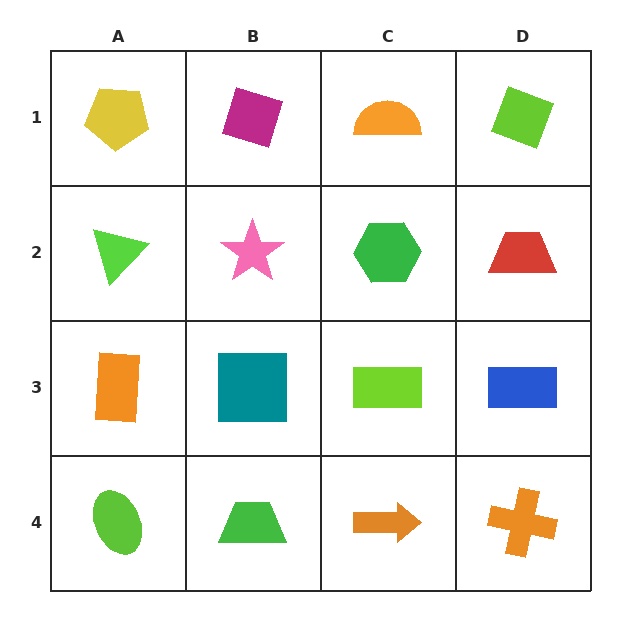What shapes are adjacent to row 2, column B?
A magenta diamond (row 1, column B), a teal square (row 3, column B), a lime triangle (row 2, column A), a green hexagon (row 2, column C).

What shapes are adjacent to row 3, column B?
A pink star (row 2, column B), a green trapezoid (row 4, column B), an orange rectangle (row 3, column A), a lime rectangle (row 3, column C).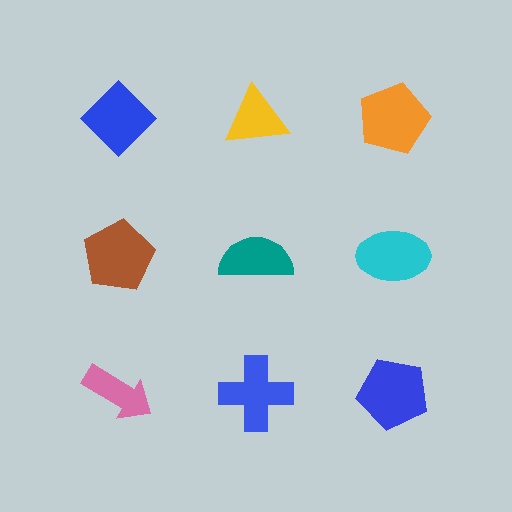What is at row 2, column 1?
A brown pentagon.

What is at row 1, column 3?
An orange pentagon.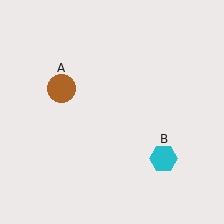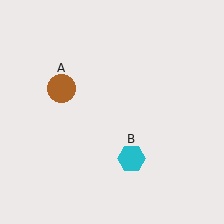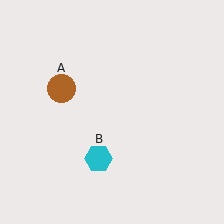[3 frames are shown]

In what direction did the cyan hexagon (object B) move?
The cyan hexagon (object B) moved left.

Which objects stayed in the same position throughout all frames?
Brown circle (object A) remained stationary.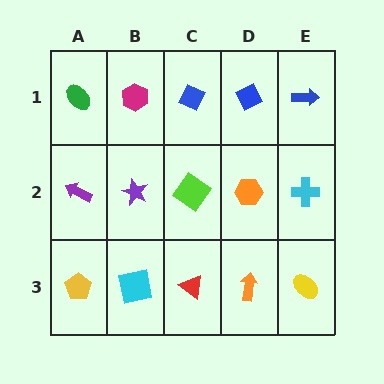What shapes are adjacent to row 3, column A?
A purple arrow (row 2, column A), a cyan square (row 3, column B).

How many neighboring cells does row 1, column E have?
2.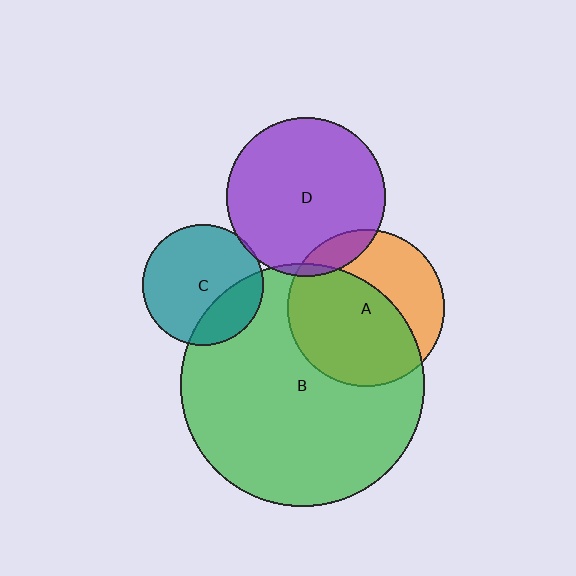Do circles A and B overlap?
Yes.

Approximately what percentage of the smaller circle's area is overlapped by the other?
Approximately 60%.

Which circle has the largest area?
Circle B (green).